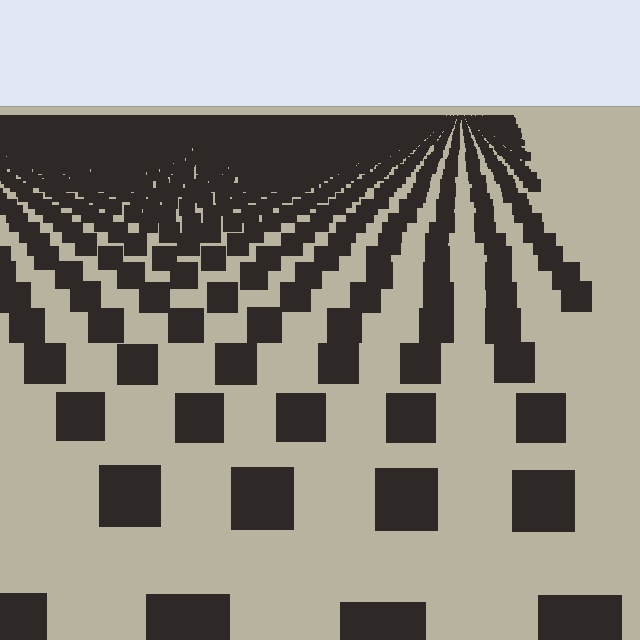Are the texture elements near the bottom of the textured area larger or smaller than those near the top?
Larger. Near the bottom, elements are closer to the viewer and appear at a bigger on-screen size.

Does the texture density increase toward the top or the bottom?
Density increases toward the top.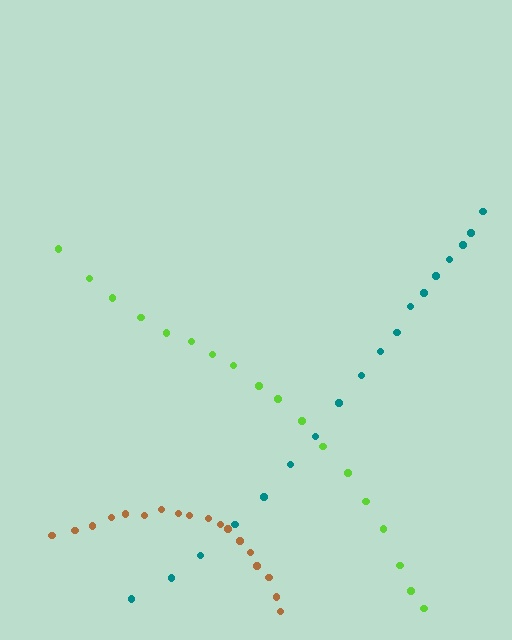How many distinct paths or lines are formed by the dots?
There are 3 distinct paths.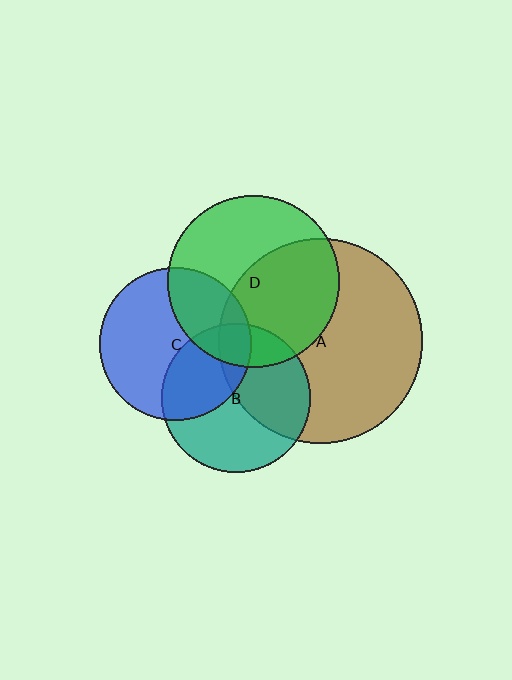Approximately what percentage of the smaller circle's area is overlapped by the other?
Approximately 35%.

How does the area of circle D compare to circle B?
Approximately 1.3 times.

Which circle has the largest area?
Circle A (brown).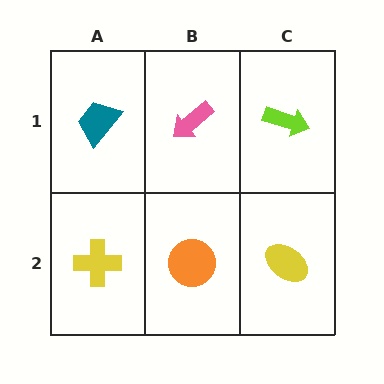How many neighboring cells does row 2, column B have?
3.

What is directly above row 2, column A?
A teal trapezoid.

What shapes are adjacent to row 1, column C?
A yellow ellipse (row 2, column C), a pink arrow (row 1, column B).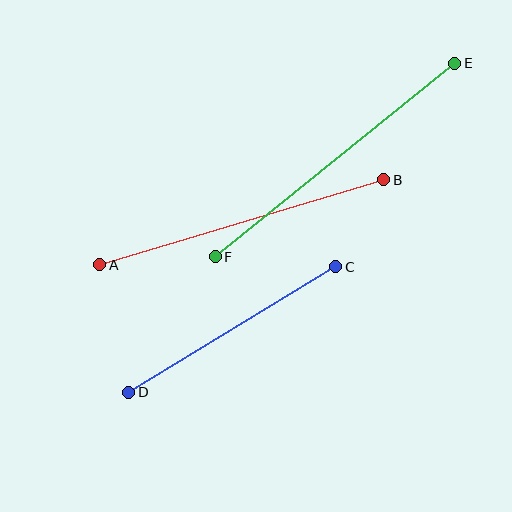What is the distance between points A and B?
The distance is approximately 296 pixels.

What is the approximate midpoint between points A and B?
The midpoint is at approximately (242, 222) pixels.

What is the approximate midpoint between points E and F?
The midpoint is at approximately (335, 160) pixels.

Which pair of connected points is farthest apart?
Points E and F are farthest apart.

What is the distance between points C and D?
The distance is approximately 242 pixels.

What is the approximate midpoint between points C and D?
The midpoint is at approximately (232, 330) pixels.